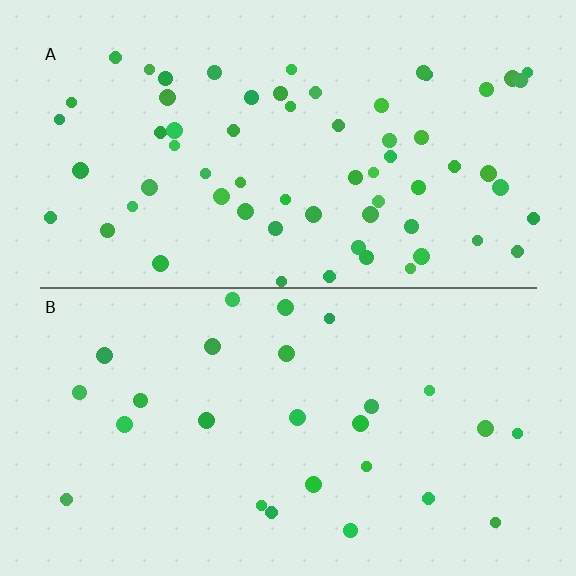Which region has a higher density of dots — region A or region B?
A (the top).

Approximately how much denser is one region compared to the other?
Approximately 2.4× — region A over region B.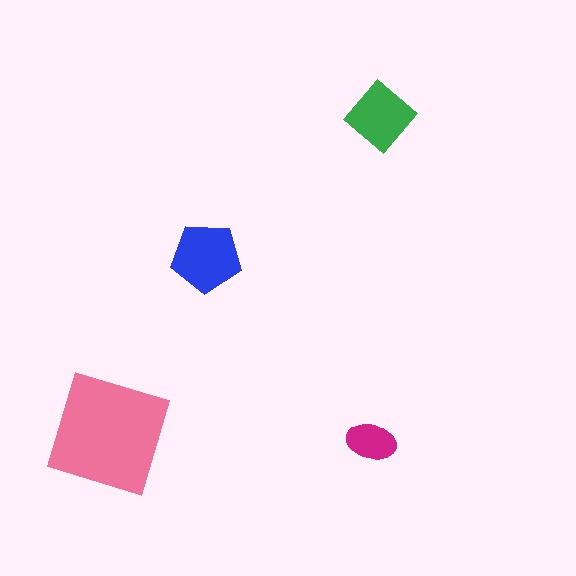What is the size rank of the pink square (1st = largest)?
1st.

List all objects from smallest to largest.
The magenta ellipse, the green diamond, the blue pentagon, the pink square.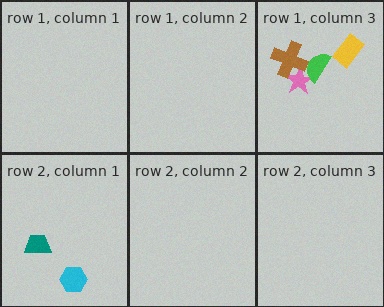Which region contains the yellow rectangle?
The row 1, column 3 region.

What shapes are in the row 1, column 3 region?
The pink star, the brown cross, the yellow rectangle, the green semicircle.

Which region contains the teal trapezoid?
The row 2, column 1 region.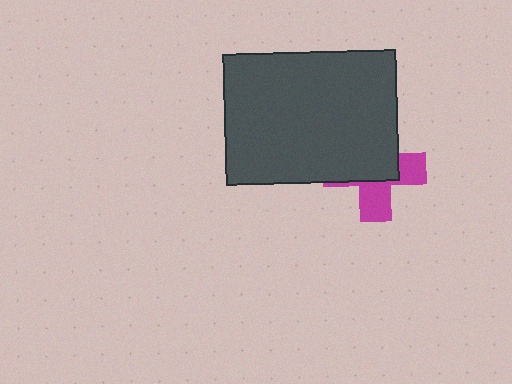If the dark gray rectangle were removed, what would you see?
You would see the complete magenta cross.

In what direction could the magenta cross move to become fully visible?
The magenta cross could move toward the lower-right. That would shift it out from behind the dark gray rectangle entirely.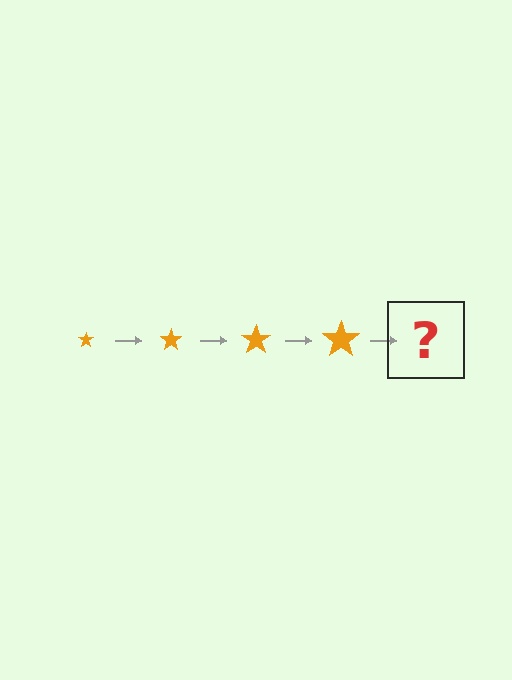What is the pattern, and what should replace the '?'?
The pattern is that the star gets progressively larger each step. The '?' should be an orange star, larger than the previous one.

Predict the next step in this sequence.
The next step is an orange star, larger than the previous one.